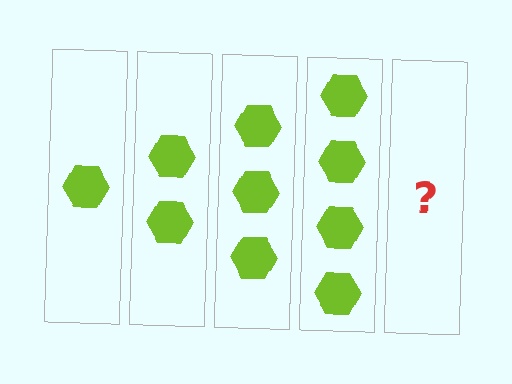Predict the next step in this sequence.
The next step is 5 hexagons.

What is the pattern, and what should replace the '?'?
The pattern is that each step adds one more hexagon. The '?' should be 5 hexagons.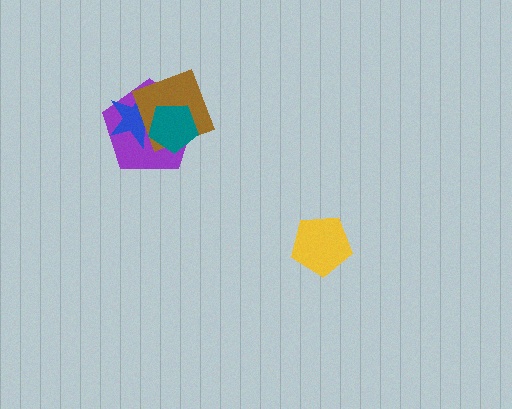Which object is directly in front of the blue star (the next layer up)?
The brown diamond is directly in front of the blue star.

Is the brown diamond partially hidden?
Yes, it is partially covered by another shape.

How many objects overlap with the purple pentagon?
3 objects overlap with the purple pentagon.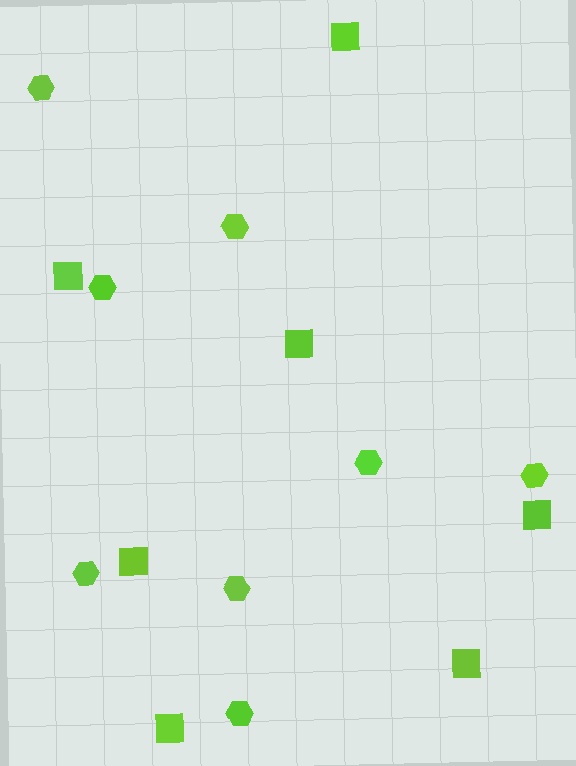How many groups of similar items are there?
There are 2 groups: one group of hexagons (8) and one group of squares (7).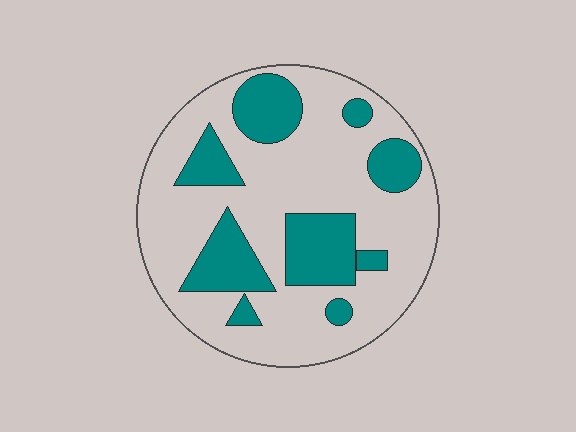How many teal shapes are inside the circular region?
9.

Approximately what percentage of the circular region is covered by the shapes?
Approximately 30%.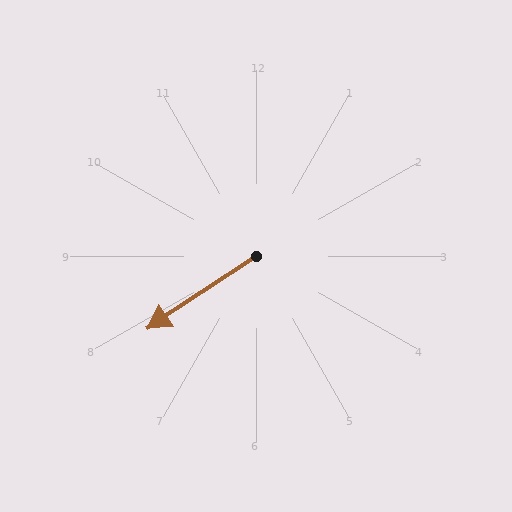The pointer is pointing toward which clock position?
Roughly 8 o'clock.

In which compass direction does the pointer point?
Southwest.